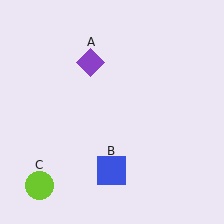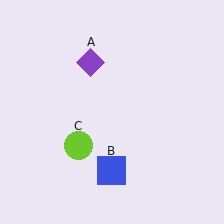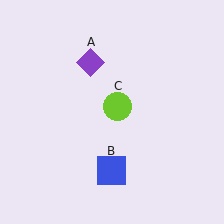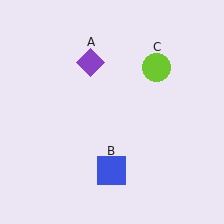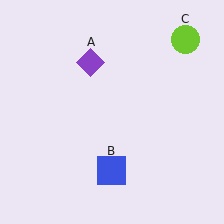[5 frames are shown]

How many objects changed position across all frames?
1 object changed position: lime circle (object C).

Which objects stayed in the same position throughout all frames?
Purple diamond (object A) and blue square (object B) remained stationary.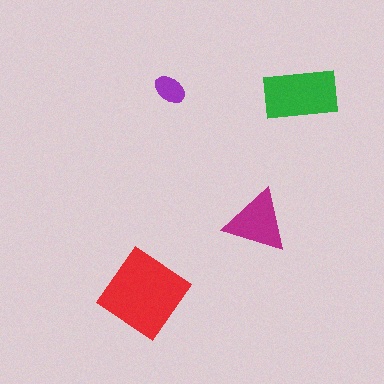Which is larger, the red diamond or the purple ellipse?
The red diamond.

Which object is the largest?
The red diamond.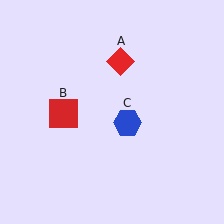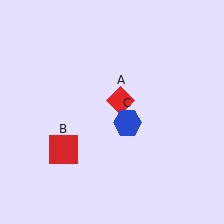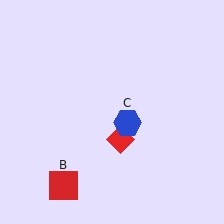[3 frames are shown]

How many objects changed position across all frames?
2 objects changed position: red diamond (object A), red square (object B).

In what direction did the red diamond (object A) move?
The red diamond (object A) moved down.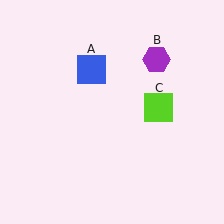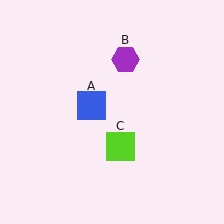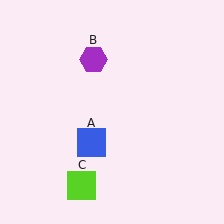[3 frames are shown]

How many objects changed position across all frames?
3 objects changed position: blue square (object A), purple hexagon (object B), lime square (object C).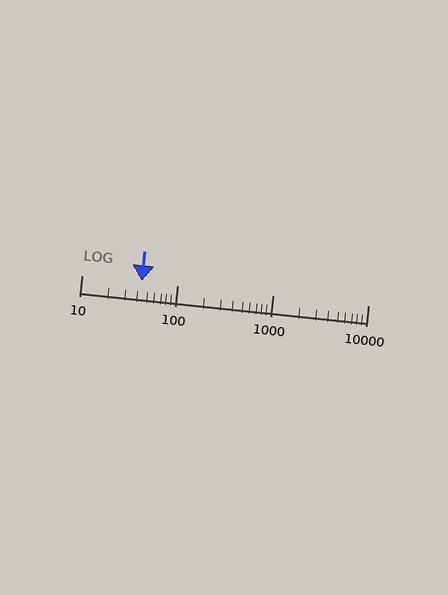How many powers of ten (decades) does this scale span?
The scale spans 3 decades, from 10 to 10000.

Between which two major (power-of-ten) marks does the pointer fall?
The pointer is between 10 and 100.